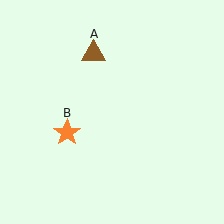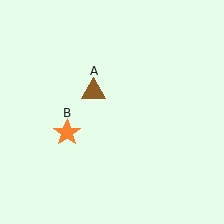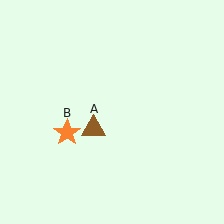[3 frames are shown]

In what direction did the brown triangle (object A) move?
The brown triangle (object A) moved down.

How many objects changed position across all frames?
1 object changed position: brown triangle (object A).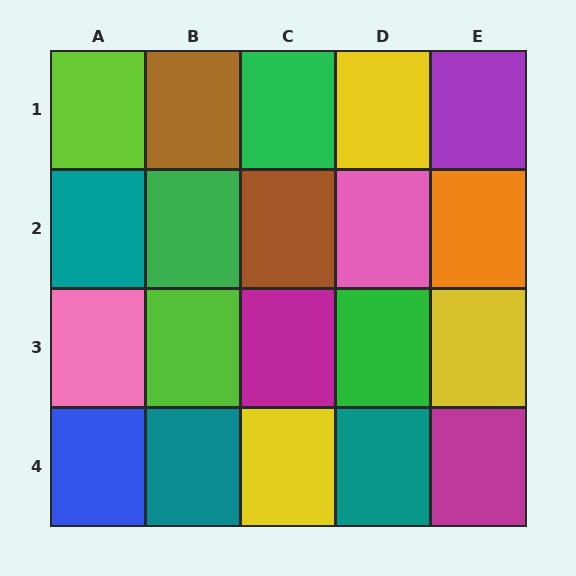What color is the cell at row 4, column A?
Blue.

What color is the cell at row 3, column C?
Magenta.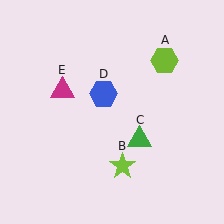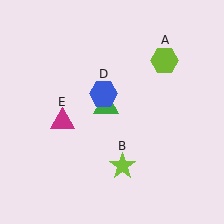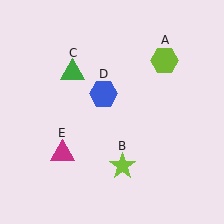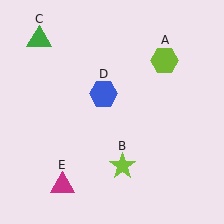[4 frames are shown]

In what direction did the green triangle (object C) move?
The green triangle (object C) moved up and to the left.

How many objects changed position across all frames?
2 objects changed position: green triangle (object C), magenta triangle (object E).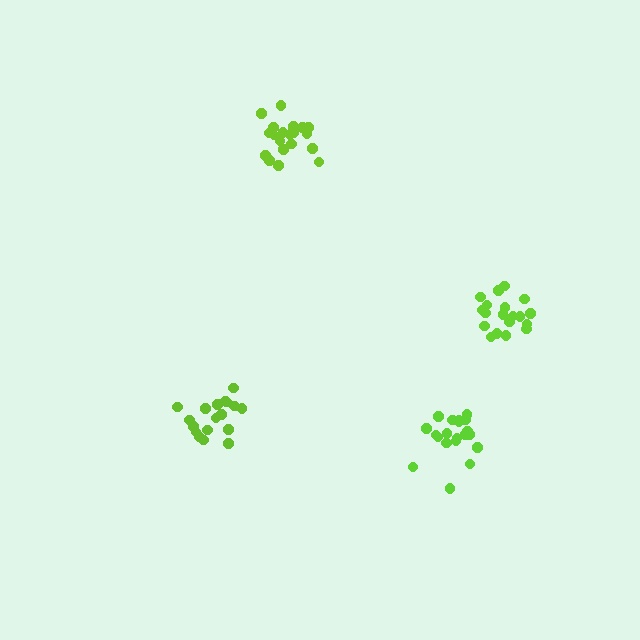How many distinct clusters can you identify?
There are 4 distinct clusters.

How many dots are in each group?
Group 1: 19 dots, Group 2: 18 dots, Group 3: 21 dots, Group 4: 20 dots (78 total).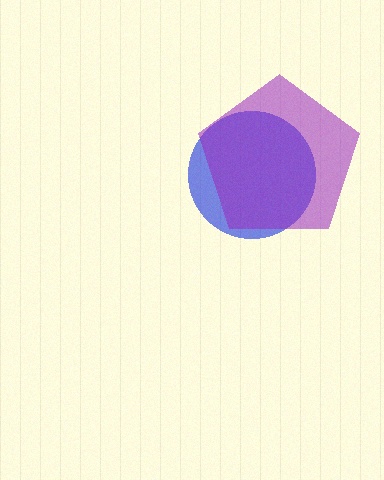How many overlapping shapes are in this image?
There are 2 overlapping shapes in the image.